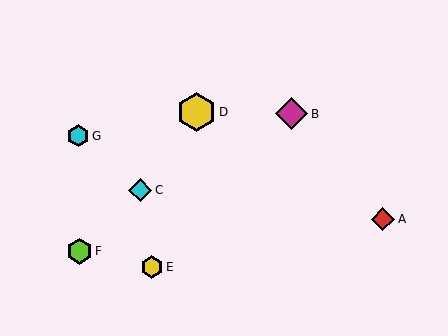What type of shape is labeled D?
Shape D is a yellow hexagon.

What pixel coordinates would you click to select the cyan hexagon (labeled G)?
Click at (78, 136) to select the cyan hexagon G.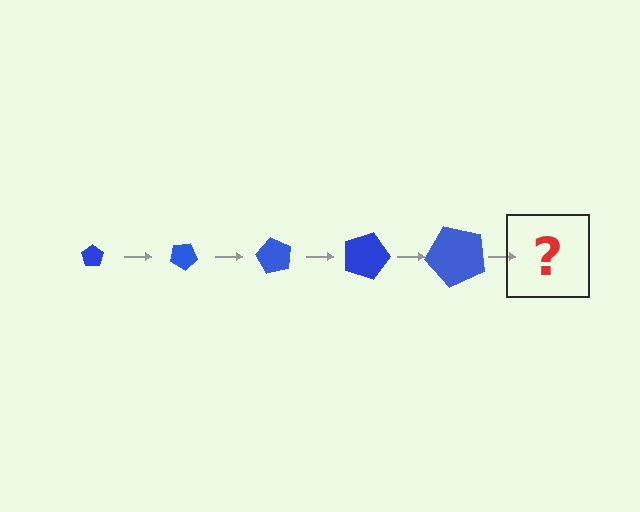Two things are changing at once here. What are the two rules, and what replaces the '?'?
The two rules are that the pentagon grows larger each step and it rotates 30 degrees each step. The '?' should be a pentagon, larger than the previous one and rotated 150 degrees from the start.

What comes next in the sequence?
The next element should be a pentagon, larger than the previous one and rotated 150 degrees from the start.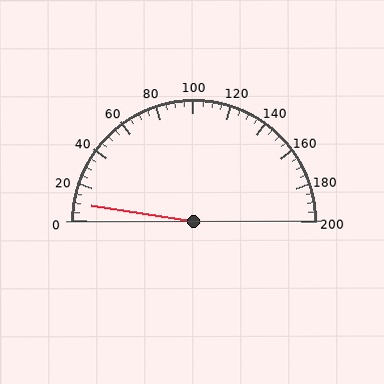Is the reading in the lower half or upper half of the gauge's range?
The reading is in the lower half of the range (0 to 200).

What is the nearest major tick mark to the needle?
The nearest major tick mark is 0.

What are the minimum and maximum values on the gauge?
The gauge ranges from 0 to 200.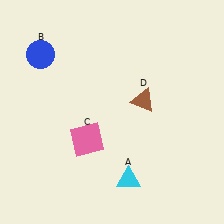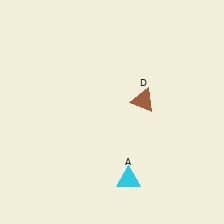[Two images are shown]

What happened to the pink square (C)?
The pink square (C) was removed in Image 2. It was in the bottom-left area of Image 1.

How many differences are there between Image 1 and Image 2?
There are 2 differences between the two images.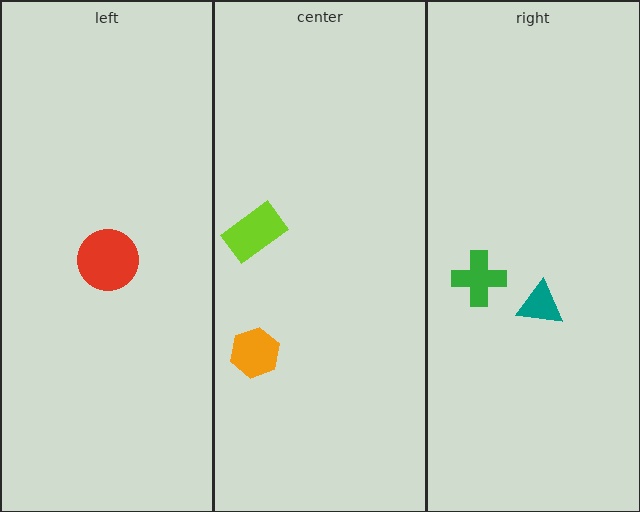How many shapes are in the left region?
1.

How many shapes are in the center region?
2.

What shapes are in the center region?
The orange hexagon, the lime rectangle.